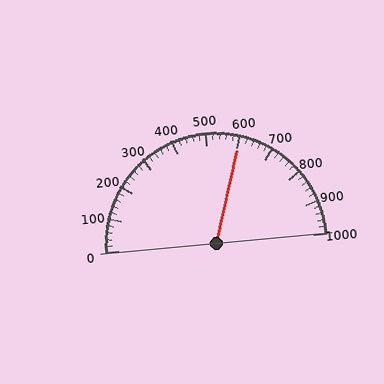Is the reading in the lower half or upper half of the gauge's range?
The reading is in the upper half of the range (0 to 1000).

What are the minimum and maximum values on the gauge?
The gauge ranges from 0 to 1000.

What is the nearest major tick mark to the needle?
The nearest major tick mark is 600.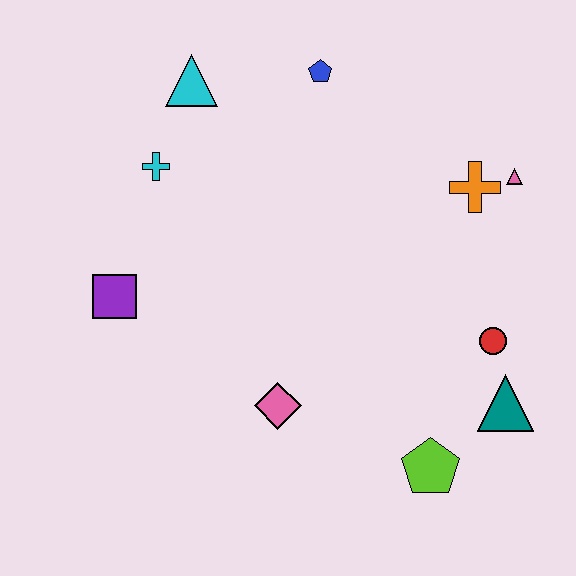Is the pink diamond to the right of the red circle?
No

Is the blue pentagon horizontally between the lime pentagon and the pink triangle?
No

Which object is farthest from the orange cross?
The purple square is farthest from the orange cross.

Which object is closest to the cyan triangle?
The cyan cross is closest to the cyan triangle.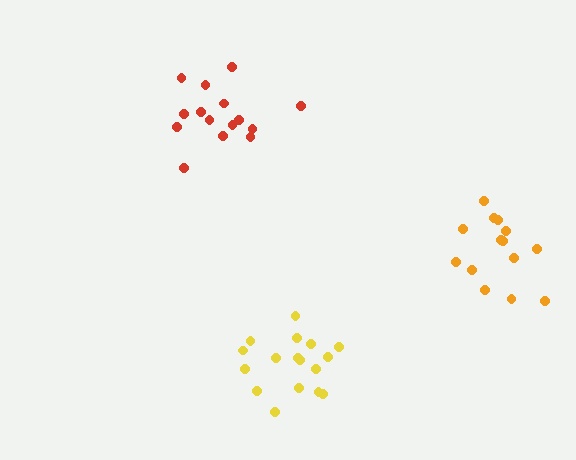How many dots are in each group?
Group 1: 15 dots, Group 2: 17 dots, Group 3: 14 dots (46 total).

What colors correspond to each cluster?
The clusters are colored: red, yellow, orange.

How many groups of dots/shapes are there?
There are 3 groups.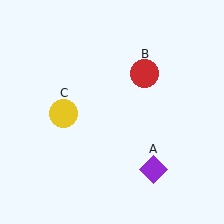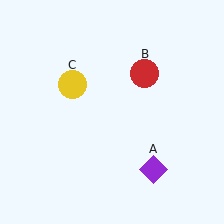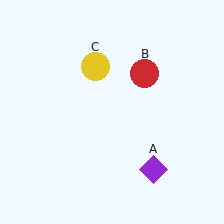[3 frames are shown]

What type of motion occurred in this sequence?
The yellow circle (object C) rotated clockwise around the center of the scene.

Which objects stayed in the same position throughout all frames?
Purple diamond (object A) and red circle (object B) remained stationary.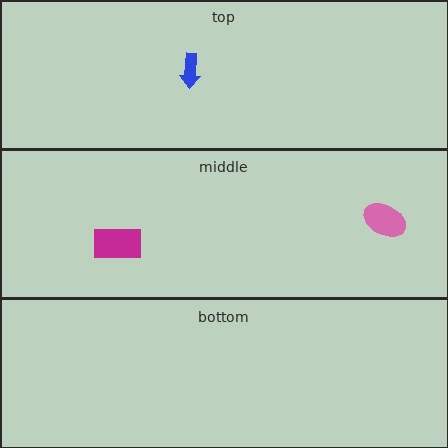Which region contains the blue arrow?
The top region.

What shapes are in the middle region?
The magenta rectangle, the pink ellipse.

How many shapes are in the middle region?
2.